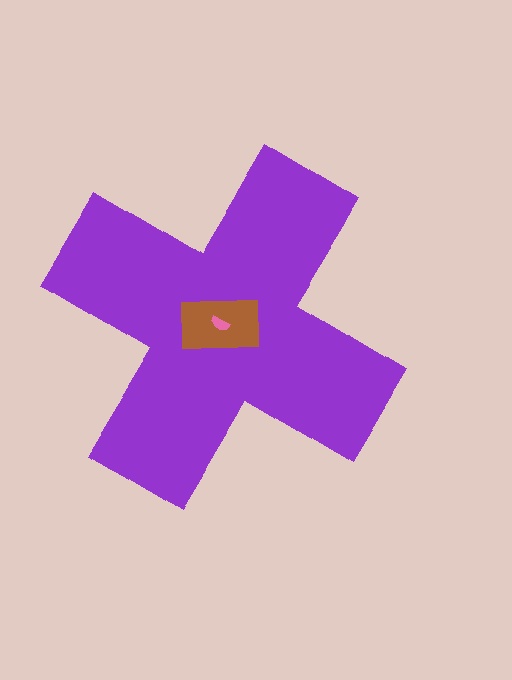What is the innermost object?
The pink semicircle.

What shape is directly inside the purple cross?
The brown rectangle.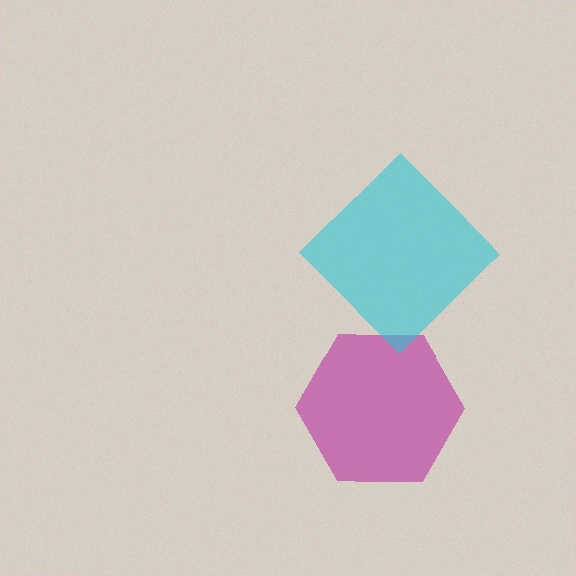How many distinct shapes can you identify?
There are 2 distinct shapes: a magenta hexagon, a cyan diamond.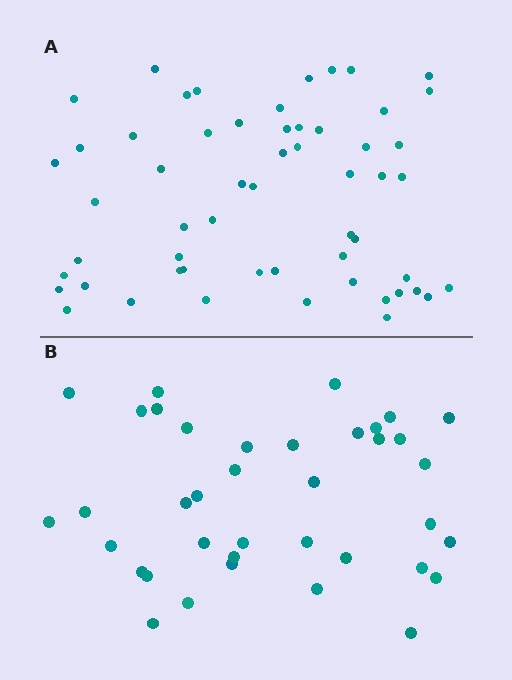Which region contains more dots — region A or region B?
Region A (the top region) has more dots.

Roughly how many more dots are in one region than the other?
Region A has approximately 20 more dots than region B.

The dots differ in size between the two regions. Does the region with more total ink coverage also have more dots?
No. Region B has more total ink coverage because its dots are larger, but region A actually contains more individual dots. Total area can be misleading — the number of items is what matters here.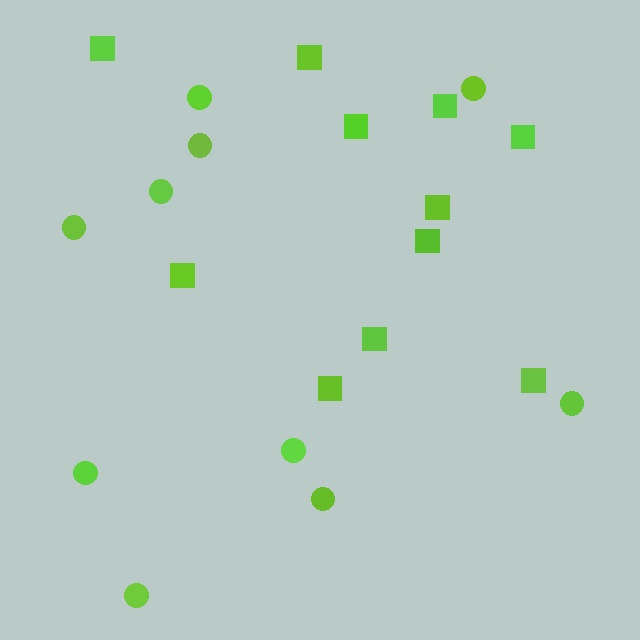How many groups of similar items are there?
There are 2 groups: one group of circles (10) and one group of squares (11).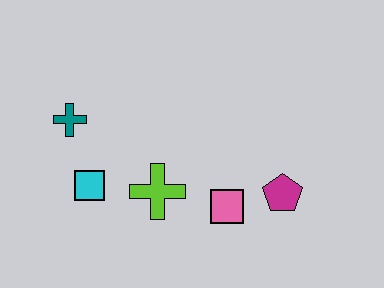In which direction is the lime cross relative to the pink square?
The lime cross is to the left of the pink square.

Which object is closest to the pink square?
The magenta pentagon is closest to the pink square.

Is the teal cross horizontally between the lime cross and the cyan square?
No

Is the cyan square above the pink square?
Yes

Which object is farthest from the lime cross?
The magenta pentagon is farthest from the lime cross.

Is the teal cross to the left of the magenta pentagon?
Yes